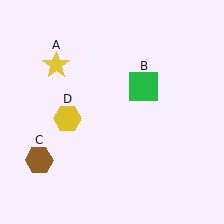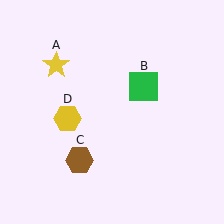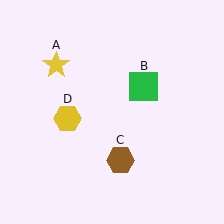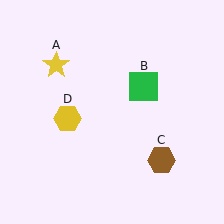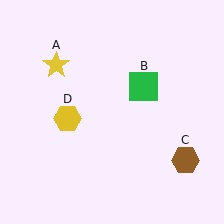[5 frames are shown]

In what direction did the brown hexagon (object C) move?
The brown hexagon (object C) moved right.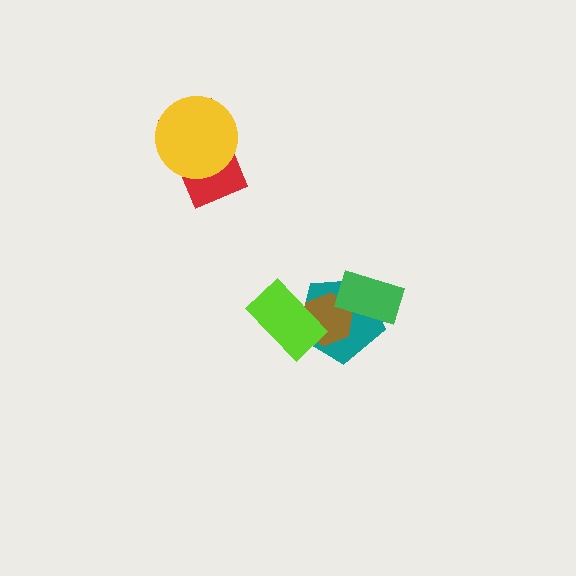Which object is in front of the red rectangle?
The yellow circle is in front of the red rectangle.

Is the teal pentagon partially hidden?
Yes, it is partially covered by another shape.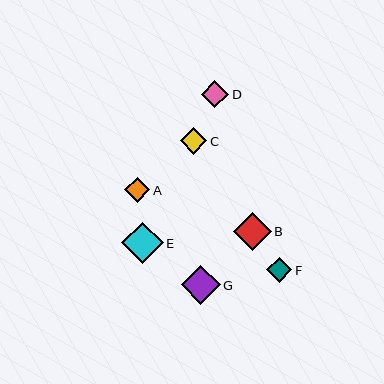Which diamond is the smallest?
Diamond A is the smallest with a size of approximately 25 pixels.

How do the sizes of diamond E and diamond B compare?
Diamond E and diamond B are approximately the same size.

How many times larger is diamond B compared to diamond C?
Diamond B is approximately 1.4 times the size of diamond C.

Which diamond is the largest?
Diamond E is the largest with a size of approximately 42 pixels.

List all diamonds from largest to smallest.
From largest to smallest: E, G, B, D, C, F, A.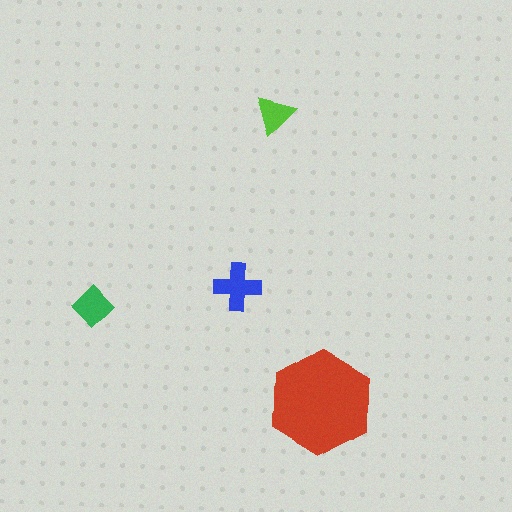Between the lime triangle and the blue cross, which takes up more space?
The blue cross.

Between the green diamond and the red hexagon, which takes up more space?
The red hexagon.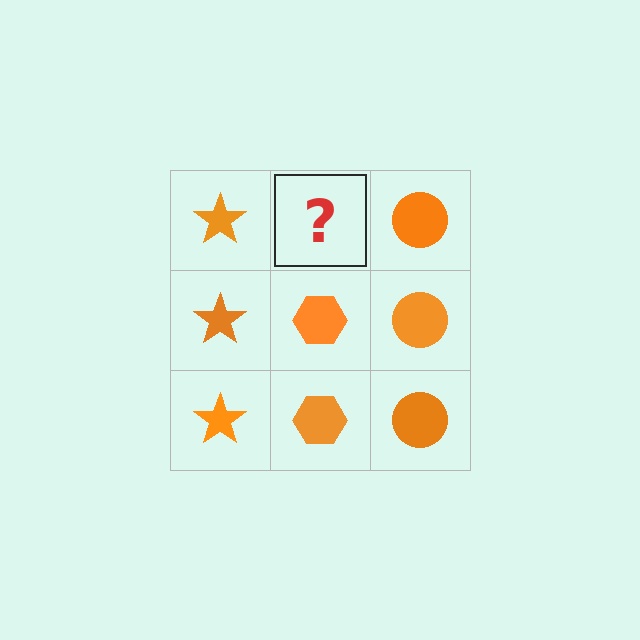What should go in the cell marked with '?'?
The missing cell should contain an orange hexagon.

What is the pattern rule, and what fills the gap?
The rule is that each column has a consistent shape. The gap should be filled with an orange hexagon.